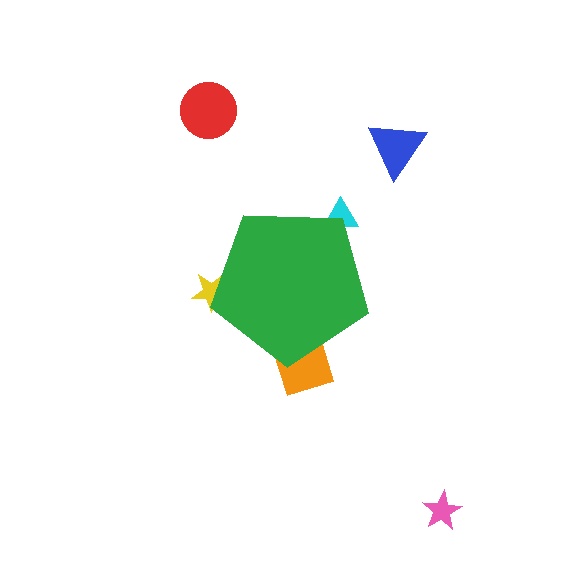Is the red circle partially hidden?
No, the red circle is fully visible.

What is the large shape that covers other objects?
A green pentagon.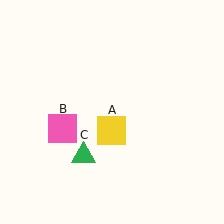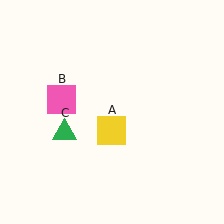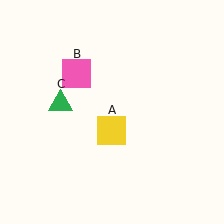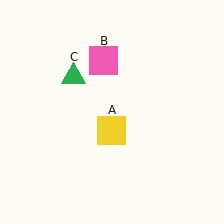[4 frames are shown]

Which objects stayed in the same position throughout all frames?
Yellow square (object A) remained stationary.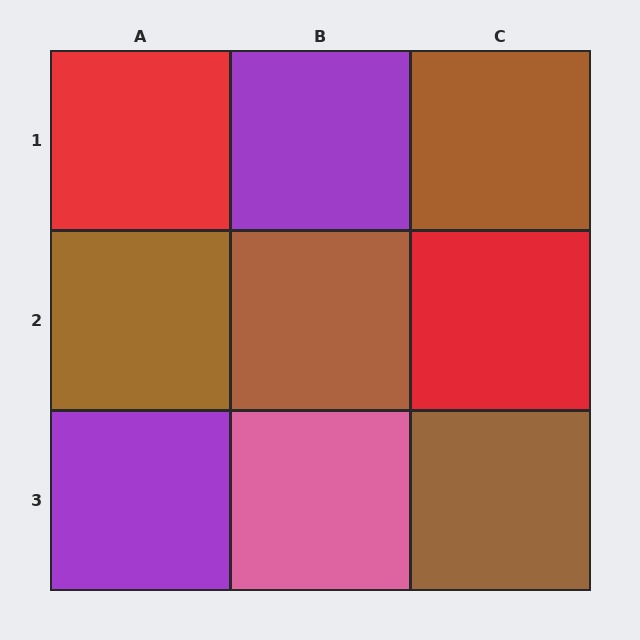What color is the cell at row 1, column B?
Purple.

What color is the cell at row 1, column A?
Red.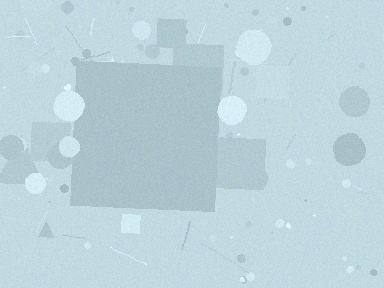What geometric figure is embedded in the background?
A square is embedded in the background.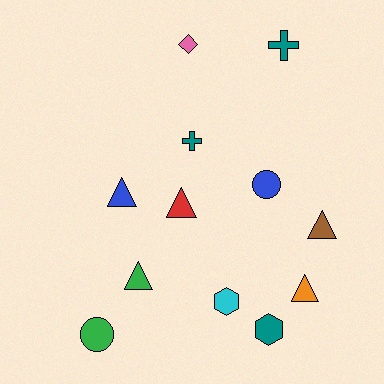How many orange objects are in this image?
There is 1 orange object.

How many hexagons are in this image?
There are 2 hexagons.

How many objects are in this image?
There are 12 objects.